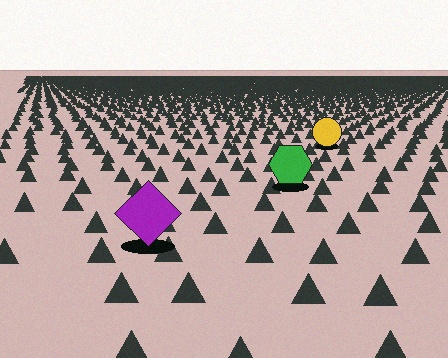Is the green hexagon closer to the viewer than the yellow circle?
Yes. The green hexagon is closer — you can tell from the texture gradient: the ground texture is coarser near it.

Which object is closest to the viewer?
The purple diamond is closest. The texture marks near it are larger and more spread out.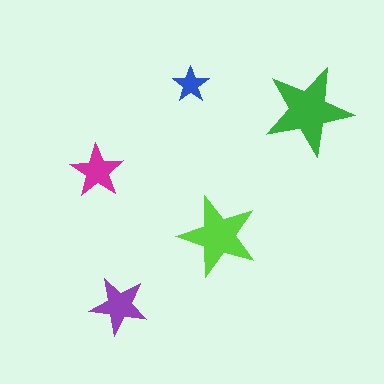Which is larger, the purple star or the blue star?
The purple one.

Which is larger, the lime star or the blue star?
The lime one.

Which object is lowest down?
The purple star is bottommost.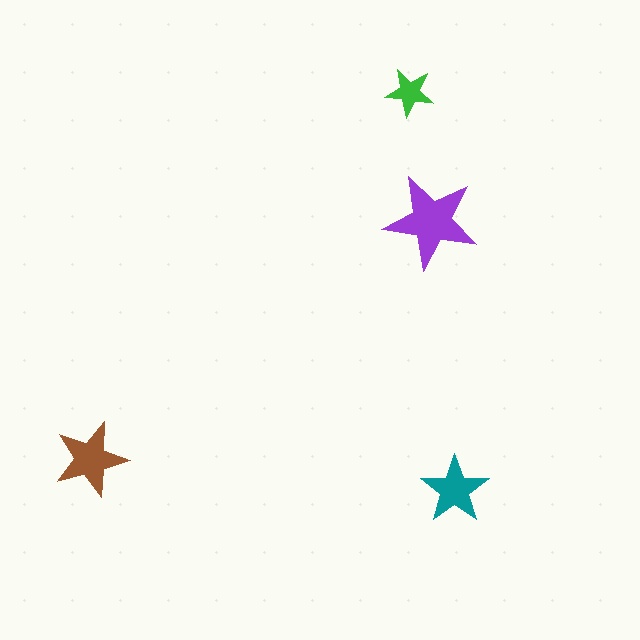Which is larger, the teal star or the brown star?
The brown one.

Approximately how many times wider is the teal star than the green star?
About 1.5 times wider.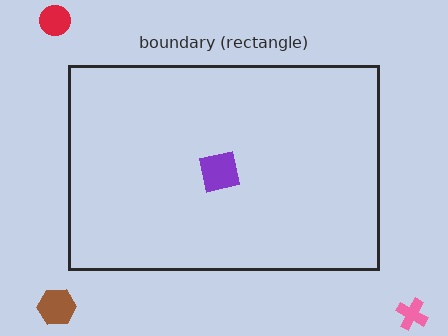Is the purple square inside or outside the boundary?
Inside.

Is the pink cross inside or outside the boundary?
Outside.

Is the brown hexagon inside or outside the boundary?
Outside.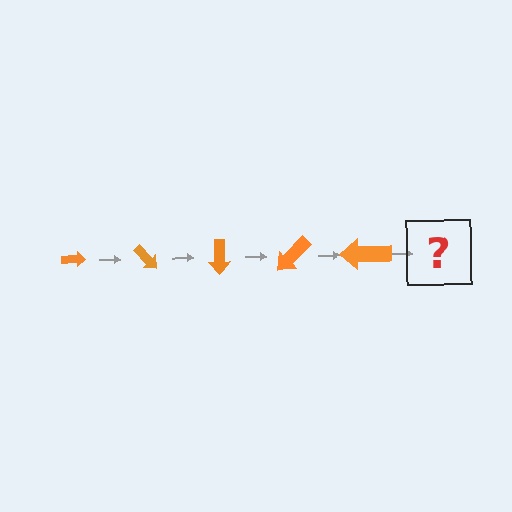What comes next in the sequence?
The next element should be an arrow, larger than the previous one and rotated 225 degrees from the start.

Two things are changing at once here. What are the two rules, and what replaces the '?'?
The two rules are that the arrow grows larger each step and it rotates 45 degrees each step. The '?' should be an arrow, larger than the previous one and rotated 225 degrees from the start.